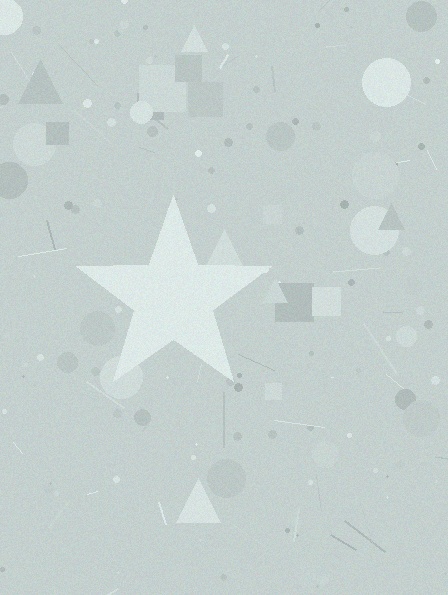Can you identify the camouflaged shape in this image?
The camouflaged shape is a star.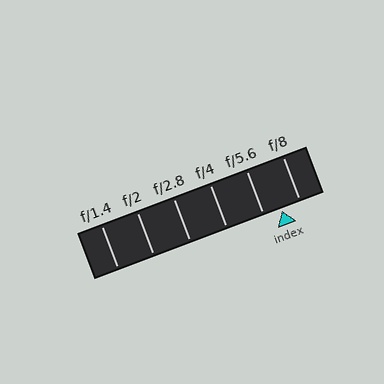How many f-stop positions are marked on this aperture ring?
There are 6 f-stop positions marked.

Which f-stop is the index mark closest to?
The index mark is closest to f/8.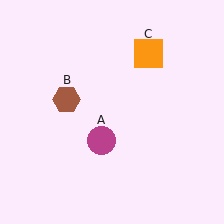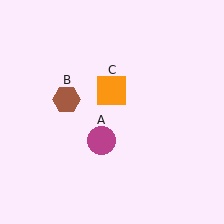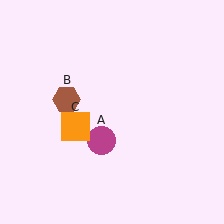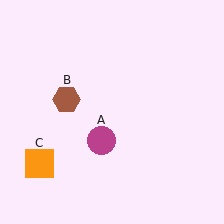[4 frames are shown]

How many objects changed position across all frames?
1 object changed position: orange square (object C).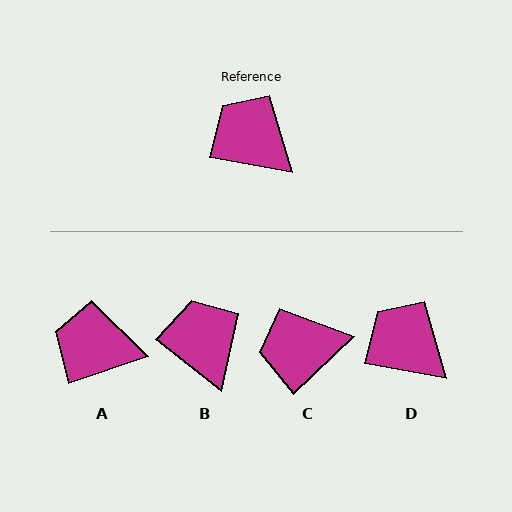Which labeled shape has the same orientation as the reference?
D.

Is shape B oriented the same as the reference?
No, it is off by about 28 degrees.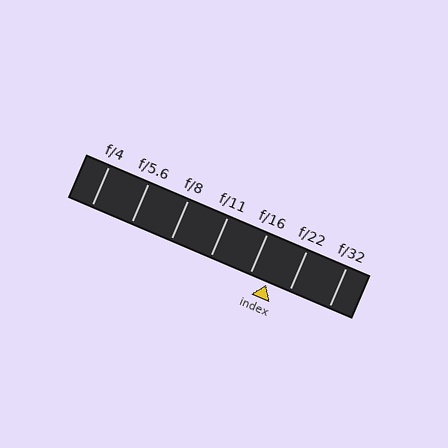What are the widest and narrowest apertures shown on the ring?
The widest aperture shown is f/4 and the narrowest is f/32.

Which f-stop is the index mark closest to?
The index mark is closest to f/16.